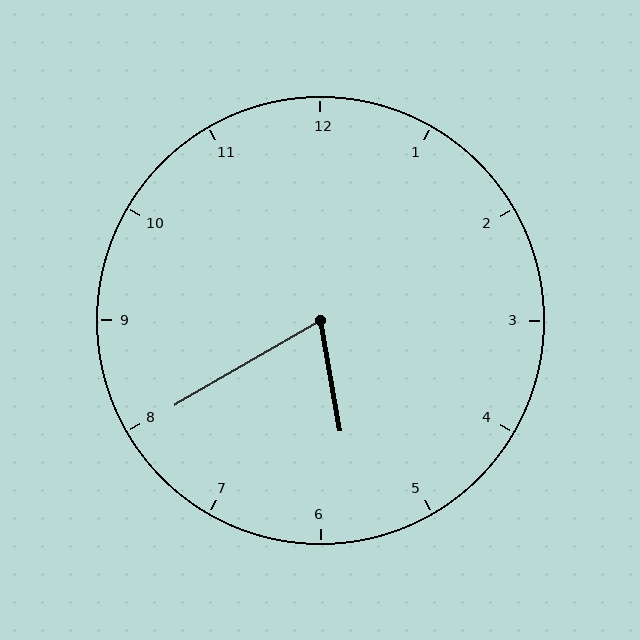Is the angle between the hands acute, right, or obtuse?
It is acute.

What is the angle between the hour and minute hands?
Approximately 70 degrees.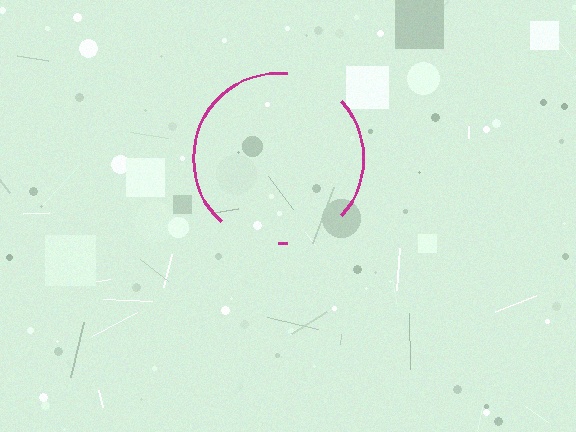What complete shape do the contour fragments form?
The contour fragments form a circle.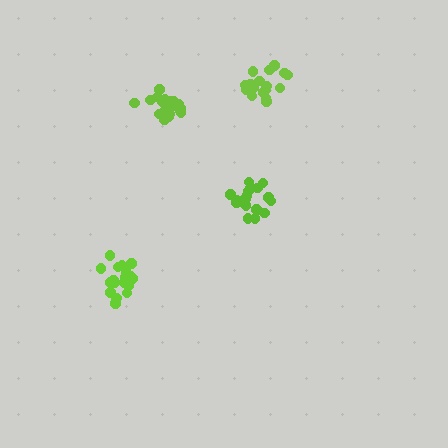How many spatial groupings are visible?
There are 4 spatial groupings.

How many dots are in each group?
Group 1: 19 dots, Group 2: 18 dots, Group 3: 17 dots, Group 4: 20 dots (74 total).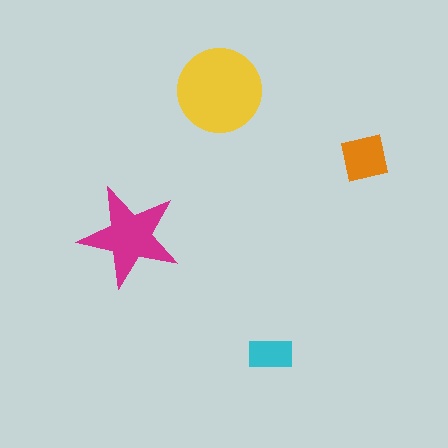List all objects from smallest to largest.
The cyan rectangle, the orange square, the magenta star, the yellow circle.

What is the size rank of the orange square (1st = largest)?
3rd.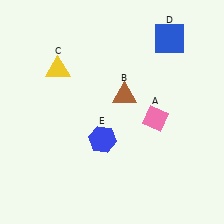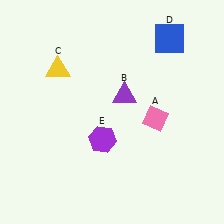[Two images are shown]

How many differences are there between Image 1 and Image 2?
There are 2 differences between the two images.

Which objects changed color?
B changed from brown to purple. E changed from blue to purple.